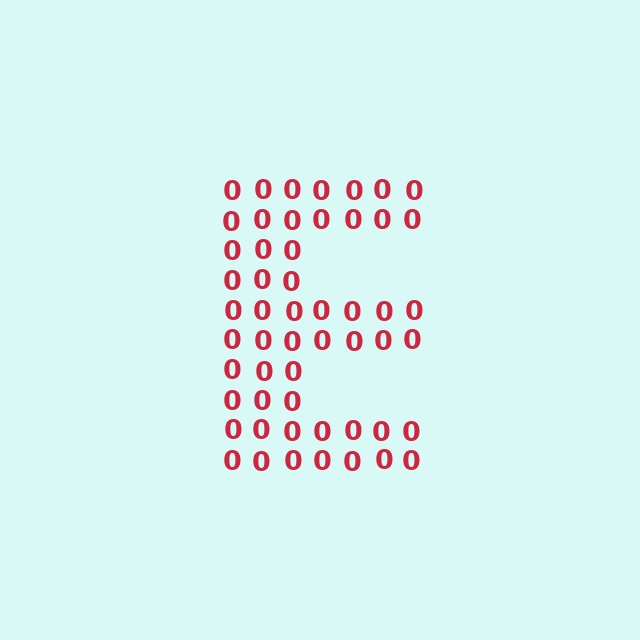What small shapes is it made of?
It is made of small digit 0's.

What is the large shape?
The large shape is the letter E.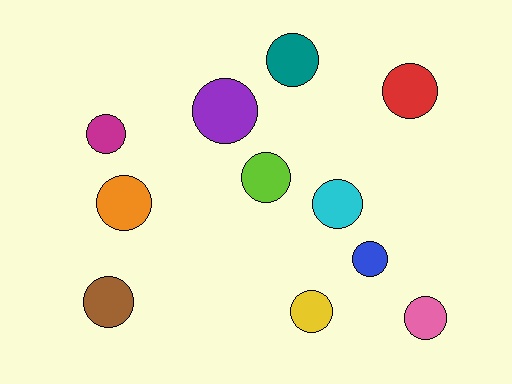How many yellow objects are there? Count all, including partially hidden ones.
There is 1 yellow object.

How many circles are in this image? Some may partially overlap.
There are 11 circles.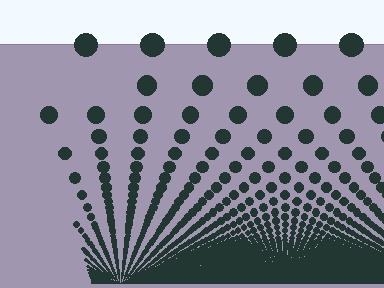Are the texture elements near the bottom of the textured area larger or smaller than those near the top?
Smaller. The gradient is inverted — elements near the bottom are smaller and denser.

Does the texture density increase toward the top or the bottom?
Density increases toward the bottom.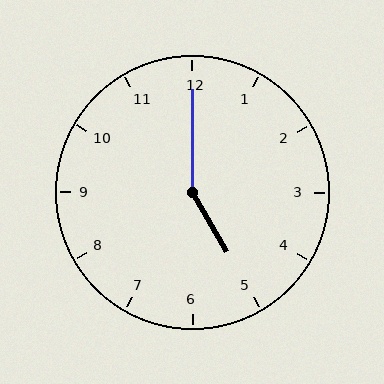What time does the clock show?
5:00.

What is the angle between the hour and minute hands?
Approximately 150 degrees.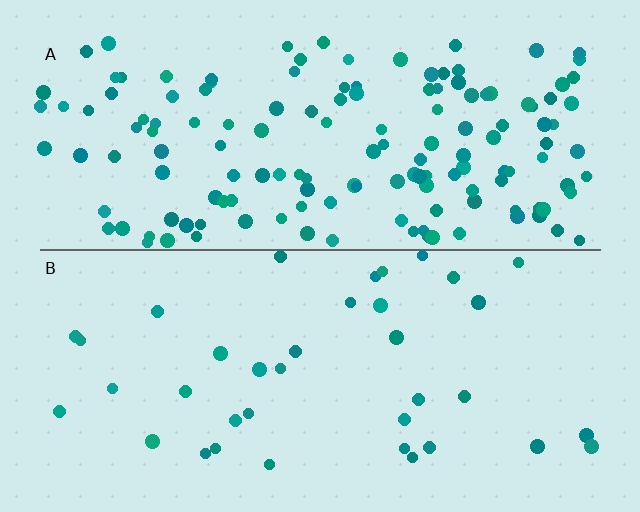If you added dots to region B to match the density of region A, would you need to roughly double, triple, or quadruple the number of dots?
Approximately quadruple.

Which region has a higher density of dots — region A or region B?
A (the top).